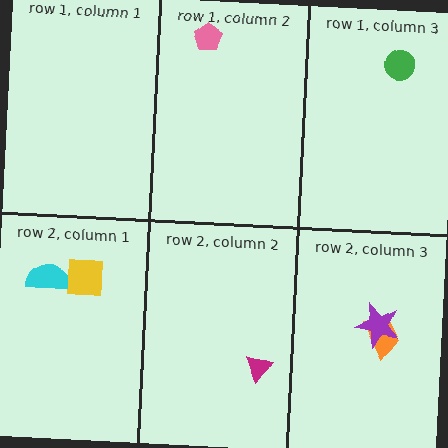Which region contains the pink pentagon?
The row 1, column 2 region.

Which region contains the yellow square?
The row 2, column 1 region.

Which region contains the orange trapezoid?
The row 2, column 3 region.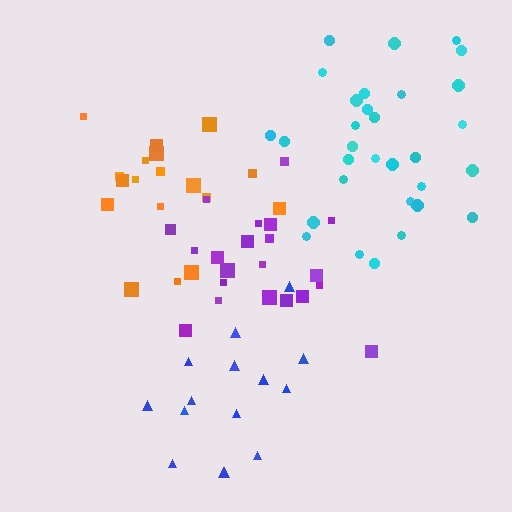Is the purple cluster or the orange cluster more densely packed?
Purple.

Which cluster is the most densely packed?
Purple.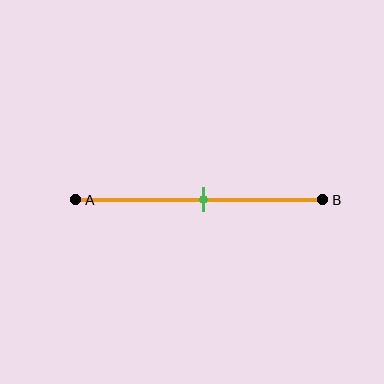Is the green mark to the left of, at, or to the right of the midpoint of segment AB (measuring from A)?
The green mark is approximately at the midpoint of segment AB.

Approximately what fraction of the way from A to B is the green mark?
The green mark is approximately 50% of the way from A to B.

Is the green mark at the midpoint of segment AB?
Yes, the mark is approximately at the midpoint.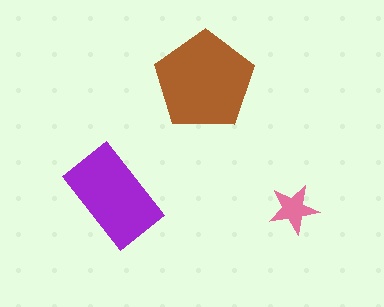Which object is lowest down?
The pink star is bottommost.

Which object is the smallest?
The pink star.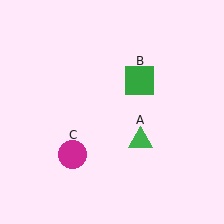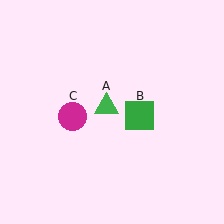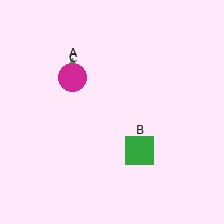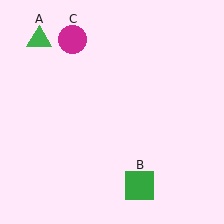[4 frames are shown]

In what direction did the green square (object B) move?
The green square (object B) moved down.